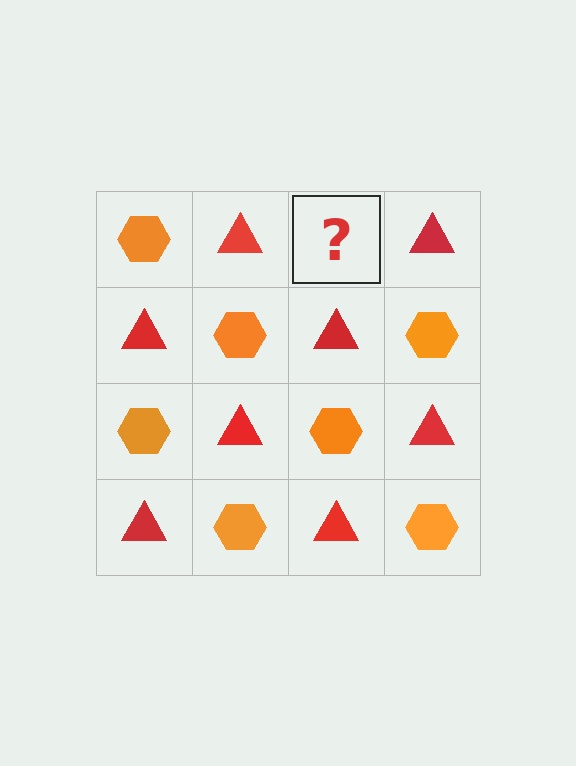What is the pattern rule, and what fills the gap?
The rule is that it alternates orange hexagon and red triangle in a checkerboard pattern. The gap should be filled with an orange hexagon.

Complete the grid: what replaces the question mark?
The question mark should be replaced with an orange hexagon.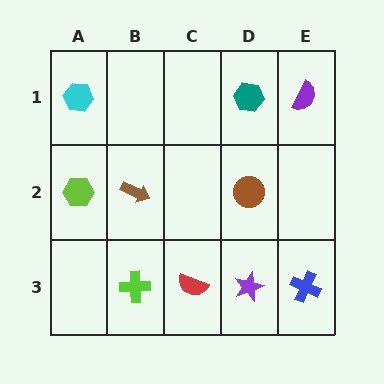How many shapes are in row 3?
4 shapes.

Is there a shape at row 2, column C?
No, that cell is empty.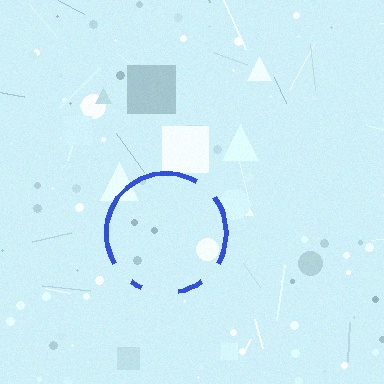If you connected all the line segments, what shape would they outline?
They would outline a circle.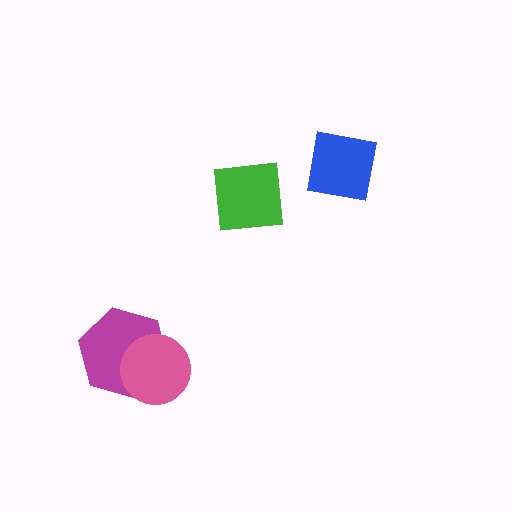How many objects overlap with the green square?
0 objects overlap with the green square.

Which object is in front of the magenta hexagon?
The pink circle is in front of the magenta hexagon.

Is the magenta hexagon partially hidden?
Yes, it is partially covered by another shape.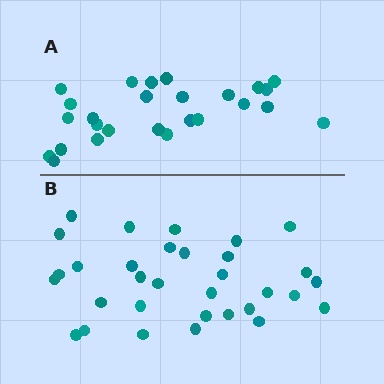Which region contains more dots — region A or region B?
Region B (the bottom region) has more dots.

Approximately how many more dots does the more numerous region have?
Region B has about 6 more dots than region A.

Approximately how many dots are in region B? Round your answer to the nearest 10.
About 30 dots. (The exact count is 32, which rounds to 30.)